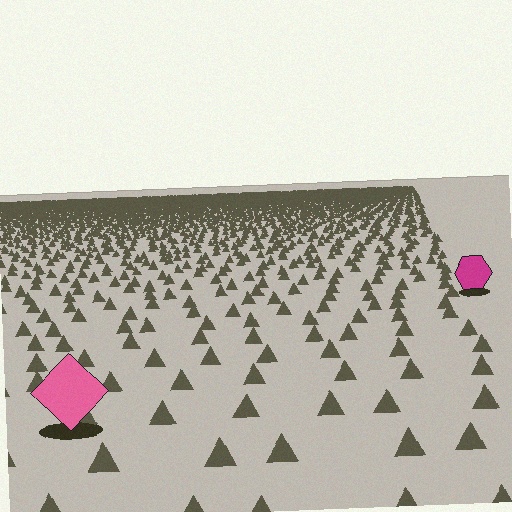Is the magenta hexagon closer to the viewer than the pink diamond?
No. The pink diamond is closer — you can tell from the texture gradient: the ground texture is coarser near it.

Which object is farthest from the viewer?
The magenta hexagon is farthest from the viewer. It appears smaller and the ground texture around it is denser.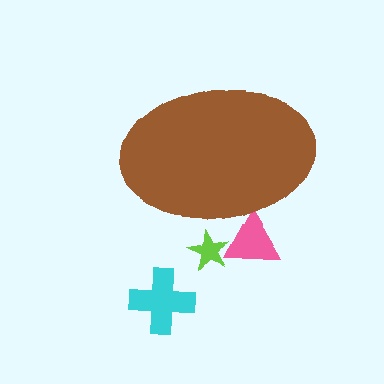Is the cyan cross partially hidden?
No, the cyan cross is fully visible.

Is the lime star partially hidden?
Yes, the lime star is partially hidden behind the brown ellipse.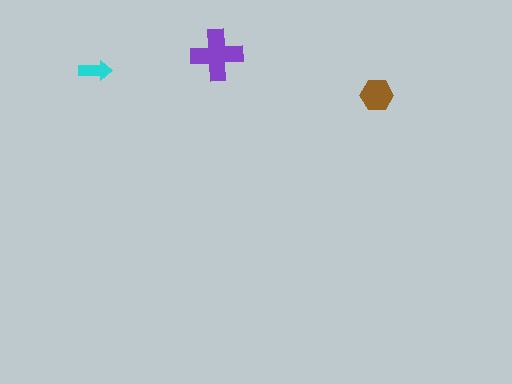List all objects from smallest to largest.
The cyan arrow, the brown hexagon, the purple cross.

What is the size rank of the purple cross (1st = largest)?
1st.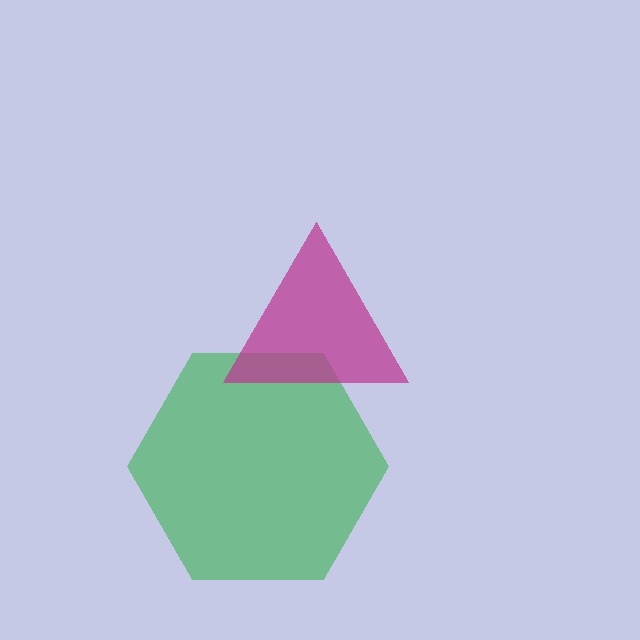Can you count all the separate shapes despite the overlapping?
Yes, there are 2 separate shapes.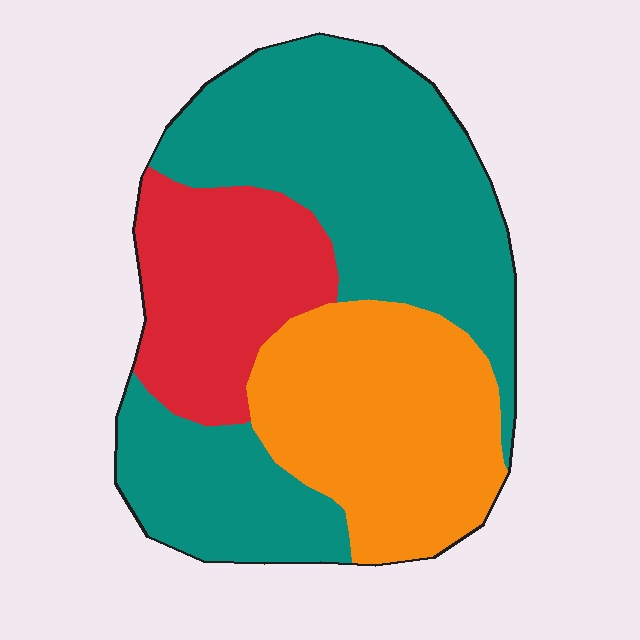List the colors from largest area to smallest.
From largest to smallest: teal, orange, red.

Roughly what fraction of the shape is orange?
Orange takes up about one quarter (1/4) of the shape.